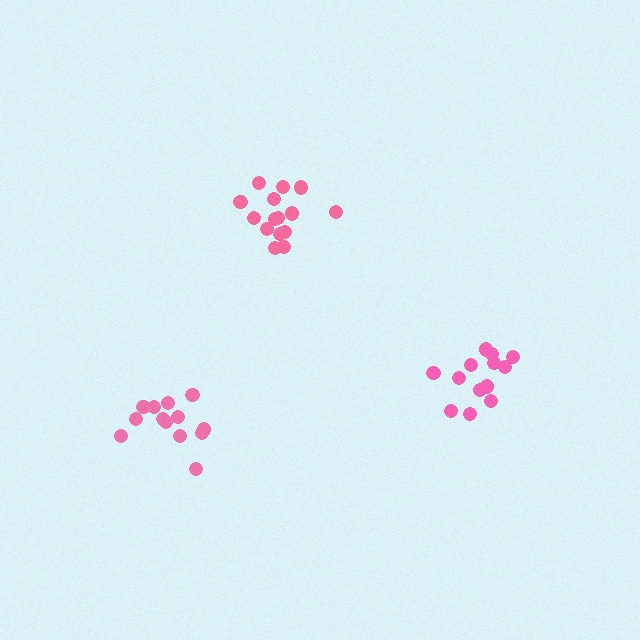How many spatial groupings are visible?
There are 3 spatial groupings.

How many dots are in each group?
Group 1: 15 dots, Group 2: 13 dots, Group 3: 13 dots (41 total).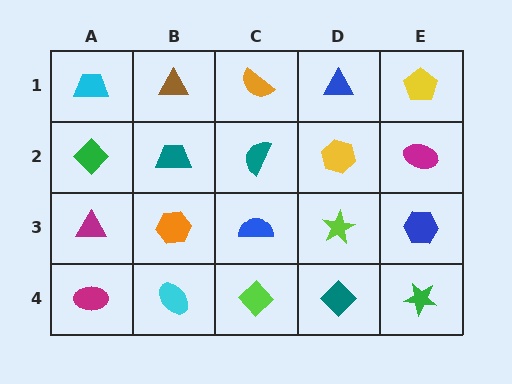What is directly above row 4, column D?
A lime star.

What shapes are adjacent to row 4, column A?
A magenta triangle (row 3, column A), a cyan ellipse (row 4, column B).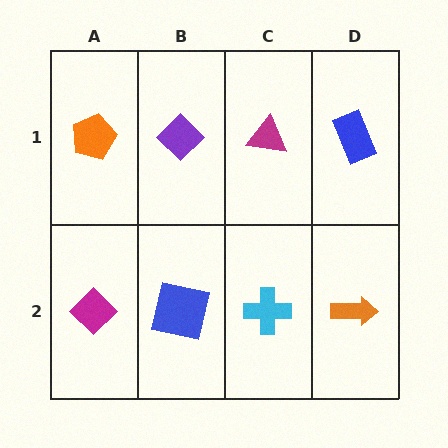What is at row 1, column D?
A blue rectangle.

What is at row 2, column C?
A cyan cross.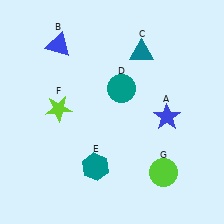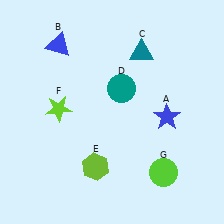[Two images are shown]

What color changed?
The hexagon (E) changed from teal in Image 1 to lime in Image 2.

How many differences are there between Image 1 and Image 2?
There is 1 difference between the two images.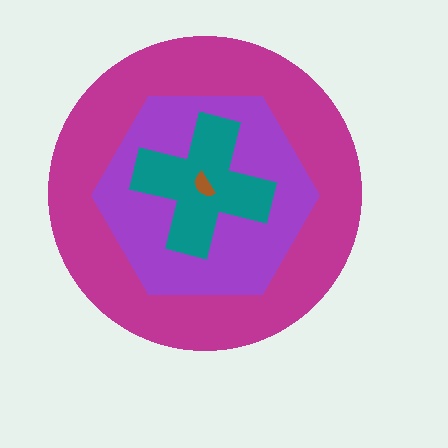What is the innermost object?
The brown semicircle.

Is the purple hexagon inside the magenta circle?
Yes.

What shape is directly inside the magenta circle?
The purple hexagon.